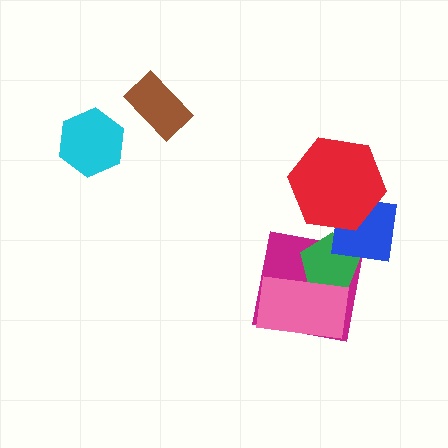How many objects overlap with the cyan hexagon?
0 objects overlap with the cyan hexagon.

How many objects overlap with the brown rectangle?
0 objects overlap with the brown rectangle.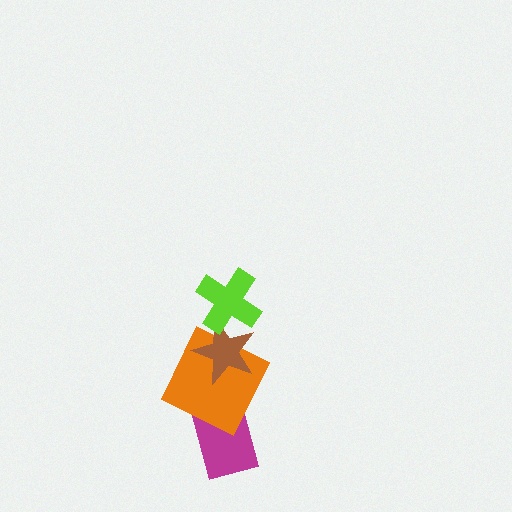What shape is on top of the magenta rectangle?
The orange square is on top of the magenta rectangle.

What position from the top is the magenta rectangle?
The magenta rectangle is 4th from the top.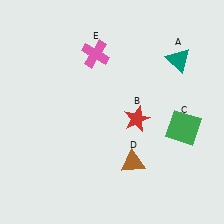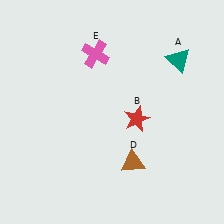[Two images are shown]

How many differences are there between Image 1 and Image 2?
There is 1 difference between the two images.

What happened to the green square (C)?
The green square (C) was removed in Image 2. It was in the bottom-right area of Image 1.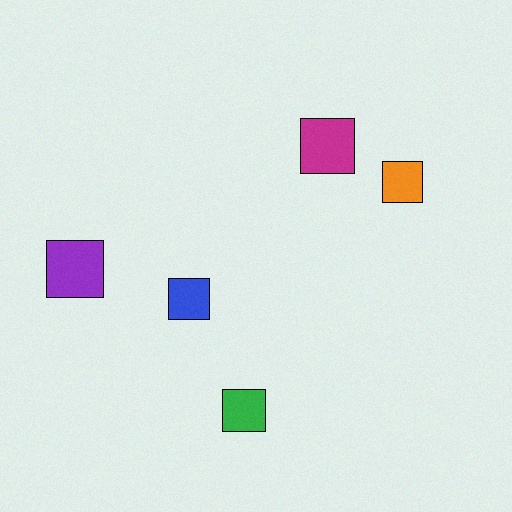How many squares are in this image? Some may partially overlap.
There are 5 squares.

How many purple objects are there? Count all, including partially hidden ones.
There is 1 purple object.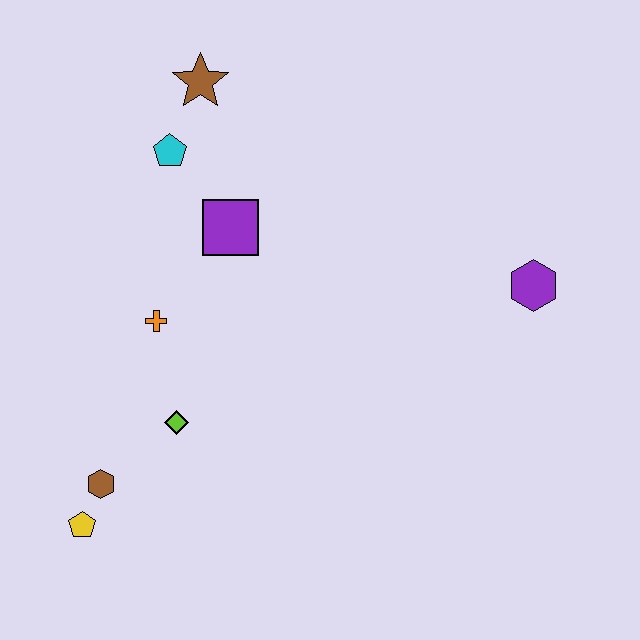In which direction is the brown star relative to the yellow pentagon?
The brown star is above the yellow pentagon.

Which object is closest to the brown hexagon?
The yellow pentagon is closest to the brown hexagon.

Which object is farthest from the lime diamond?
The purple hexagon is farthest from the lime diamond.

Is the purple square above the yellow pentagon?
Yes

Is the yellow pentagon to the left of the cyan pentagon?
Yes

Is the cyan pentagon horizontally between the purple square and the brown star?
No